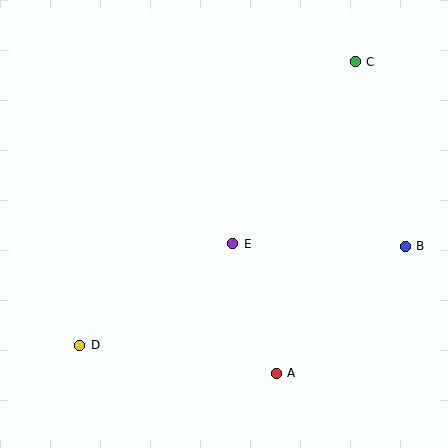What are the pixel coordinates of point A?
Point A is at (276, 373).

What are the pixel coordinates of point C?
Point C is at (355, 62).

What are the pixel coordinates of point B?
Point B is at (405, 246).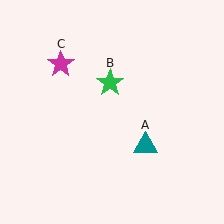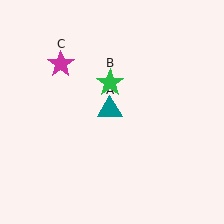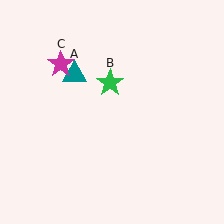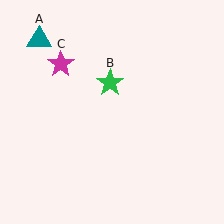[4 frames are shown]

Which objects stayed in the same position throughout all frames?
Green star (object B) and magenta star (object C) remained stationary.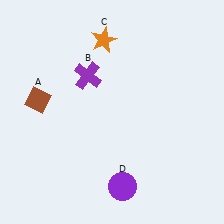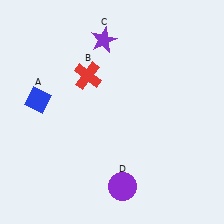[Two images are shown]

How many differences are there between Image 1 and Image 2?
There are 3 differences between the two images.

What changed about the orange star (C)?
In Image 1, C is orange. In Image 2, it changed to purple.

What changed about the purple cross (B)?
In Image 1, B is purple. In Image 2, it changed to red.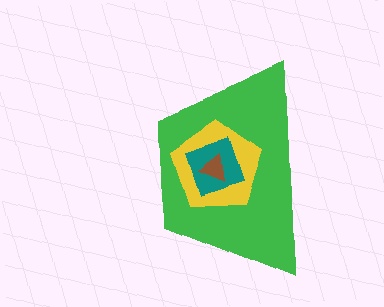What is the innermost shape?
The brown triangle.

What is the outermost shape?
The green trapezoid.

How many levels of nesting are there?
4.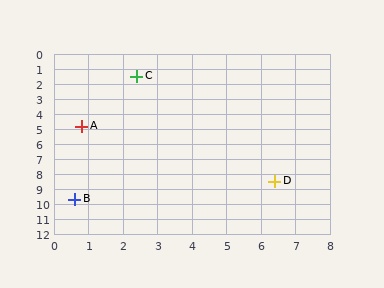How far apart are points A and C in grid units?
Points A and C are about 3.7 grid units apart.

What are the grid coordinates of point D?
Point D is at approximately (6.4, 8.5).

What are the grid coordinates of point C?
Point C is at approximately (2.4, 1.5).